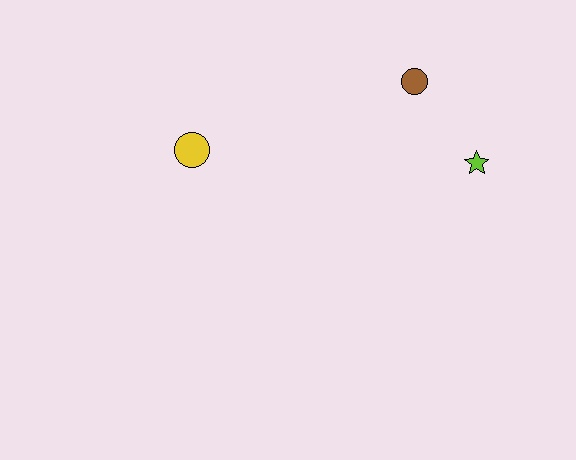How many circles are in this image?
There are 2 circles.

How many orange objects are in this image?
There are no orange objects.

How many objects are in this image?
There are 3 objects.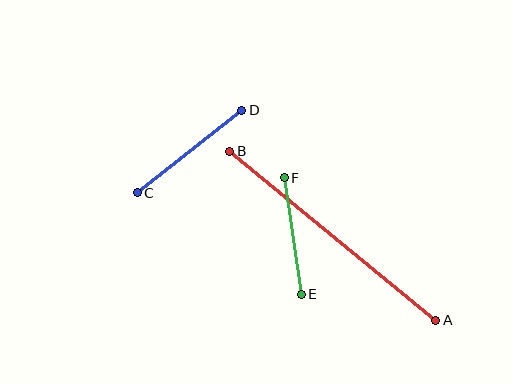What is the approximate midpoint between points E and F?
The midpoint is at approximately (293, 236) pixels.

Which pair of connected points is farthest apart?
Points A and B are farthest apart.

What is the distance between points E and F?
The distance is approximately 117 pixels.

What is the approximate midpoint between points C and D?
The midpoint is at approximately (190, 151) pixels.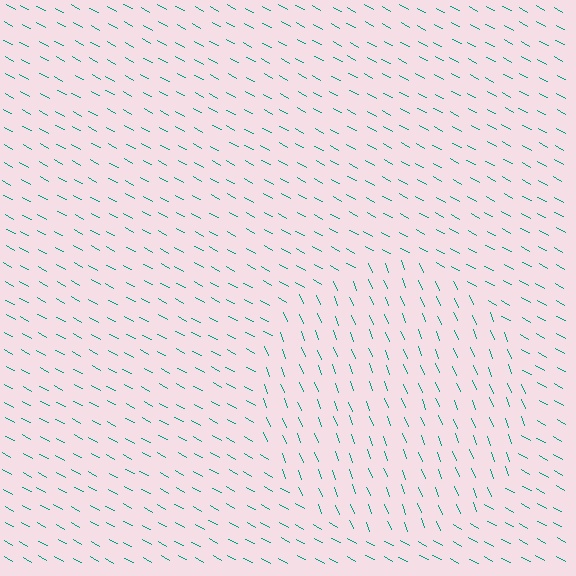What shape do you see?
I see a circle.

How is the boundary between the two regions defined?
The boundary is defined purely by a change in line orientation (approximately 40 degrees difference). All lines are the same color and thickness.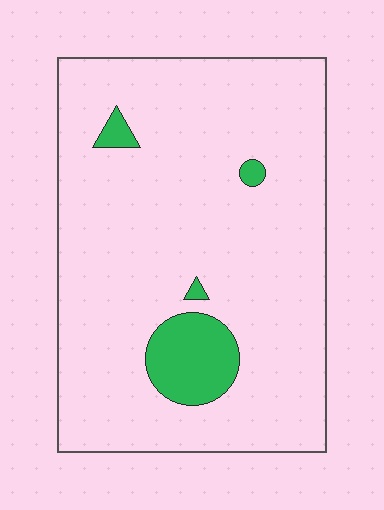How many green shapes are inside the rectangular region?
4.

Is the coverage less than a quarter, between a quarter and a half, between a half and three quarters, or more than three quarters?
Less than a quarter.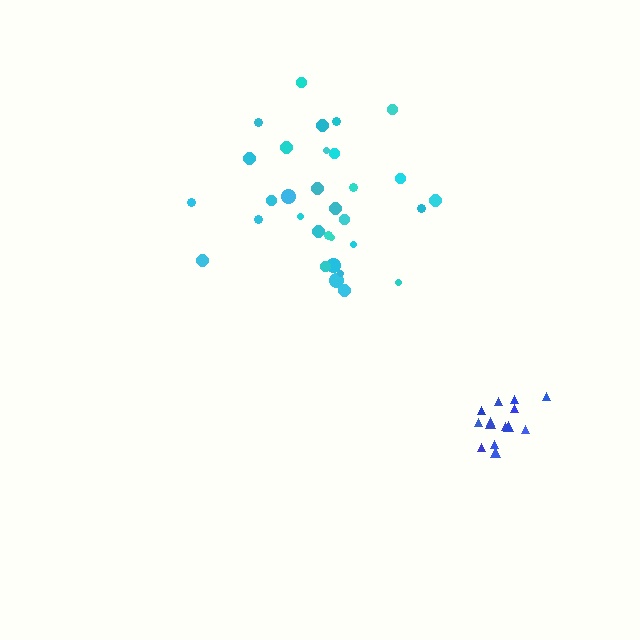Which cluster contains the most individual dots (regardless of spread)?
Cyan (32).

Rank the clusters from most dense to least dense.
blue, cyan.